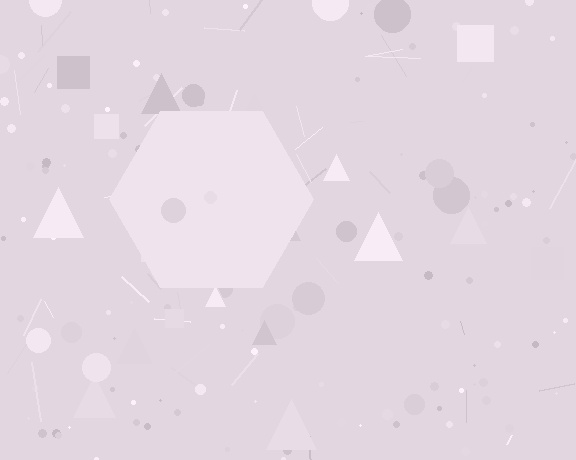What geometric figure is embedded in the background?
A hexagon is embedded in the background.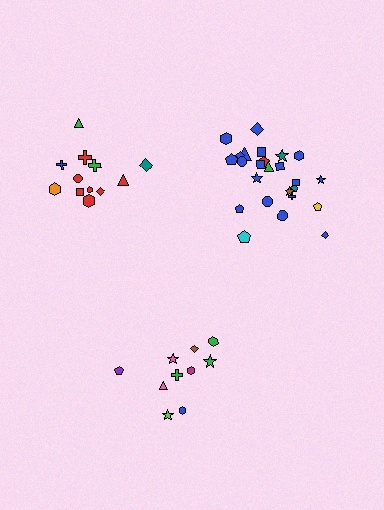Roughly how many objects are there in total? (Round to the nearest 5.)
Roughly 45 objects in total.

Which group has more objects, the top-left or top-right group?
The top-right group.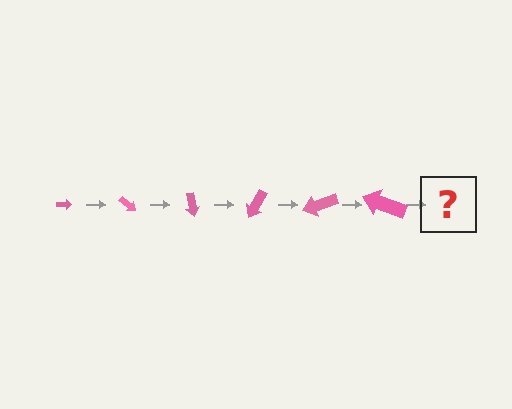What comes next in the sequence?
The next element should be an arrow, larger than the previous one and rotated 240 degrees from the start.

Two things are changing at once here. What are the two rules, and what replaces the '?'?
The two rules are that the arrow grows larger each step and it rotates 40 degrees each step. The '?' should be an arrow, larger than the previous one and rotated 240 degrees from the start.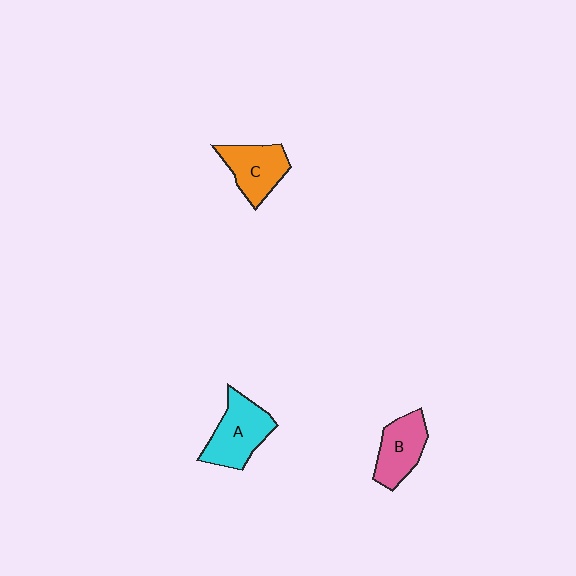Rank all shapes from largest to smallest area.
From largest to smallest: A (cyan), C (orange), B (pink).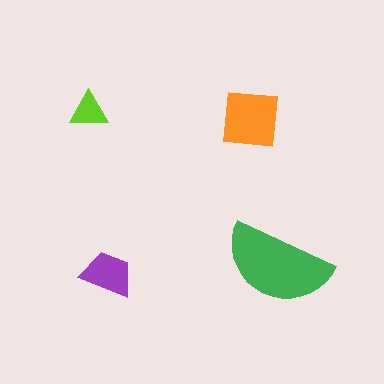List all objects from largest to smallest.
The green semicircle, the orange square, the purple trapezoid, the lime triangle.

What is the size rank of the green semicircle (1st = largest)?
1st.